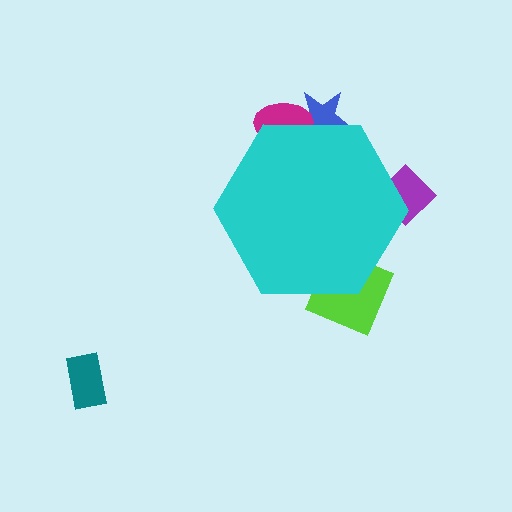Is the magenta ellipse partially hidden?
Yes, the magenta ellipse is partially hidden behind the cyan hexagon.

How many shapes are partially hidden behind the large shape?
4 shapes are partially hidden.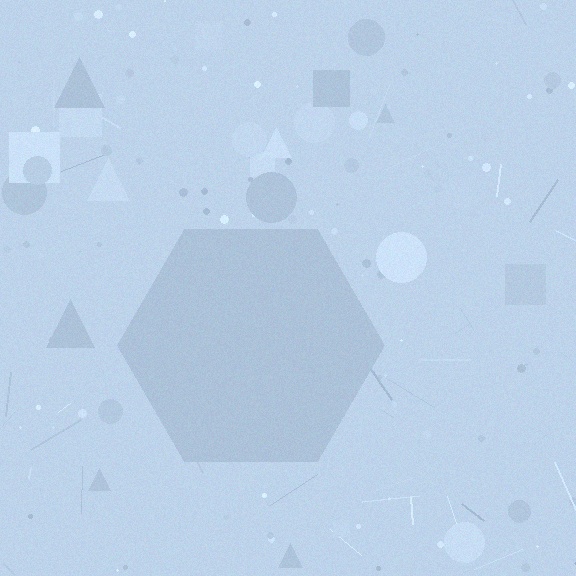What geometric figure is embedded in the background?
A hexagon is embedded in the background.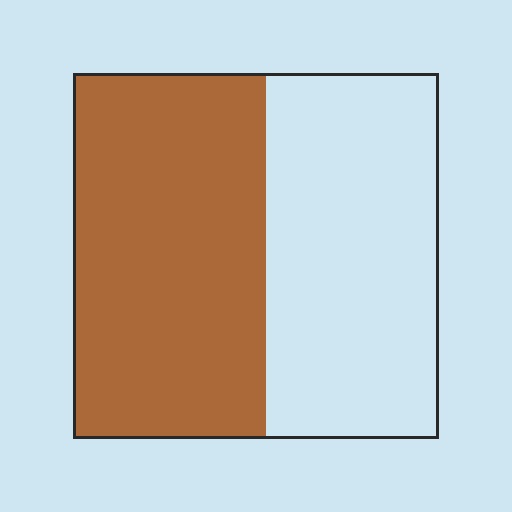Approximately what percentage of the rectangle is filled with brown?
Approximately 55%.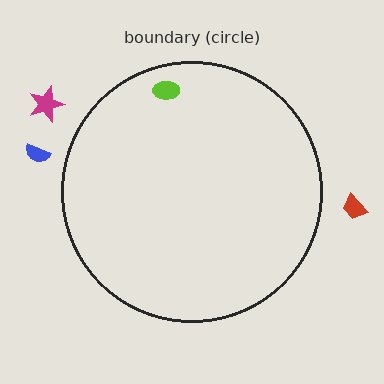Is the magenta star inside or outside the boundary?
Outside.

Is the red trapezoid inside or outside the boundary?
Outside.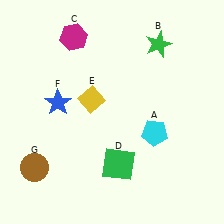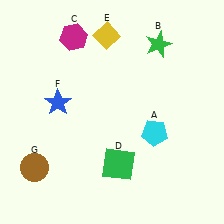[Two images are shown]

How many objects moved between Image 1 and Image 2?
1 object moved between the two images.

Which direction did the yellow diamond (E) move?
The yellow diamond (E) moved up.